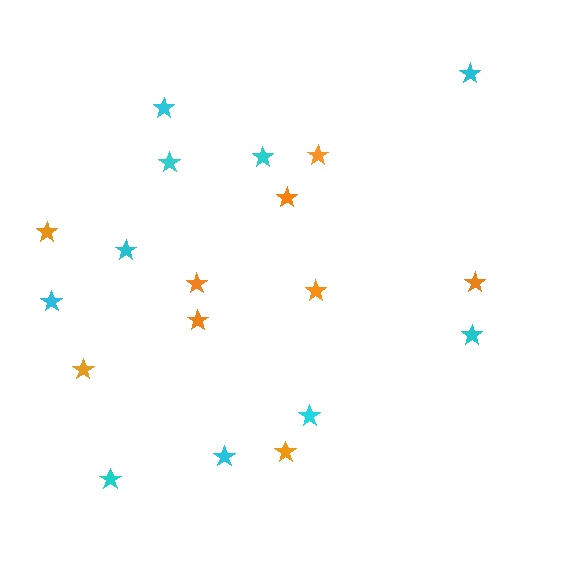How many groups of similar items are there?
There are 2 groups: one group of orange stars (9) and one group of cyan stars (10).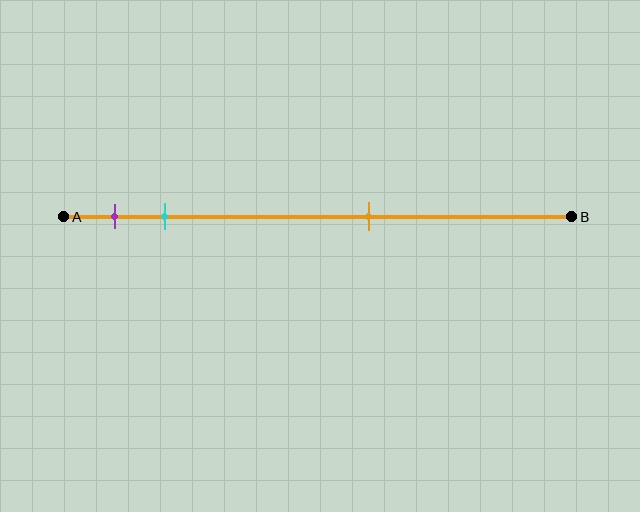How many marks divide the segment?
There are 3 marks dividing the segment.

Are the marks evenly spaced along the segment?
No, the marks are not evenly spaced.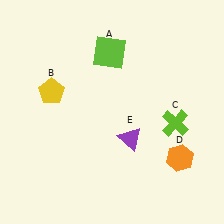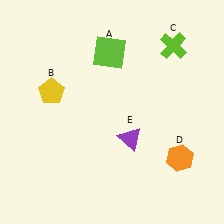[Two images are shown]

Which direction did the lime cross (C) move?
The lime cross (C) moved up.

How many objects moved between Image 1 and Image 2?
1 object moved between the two images.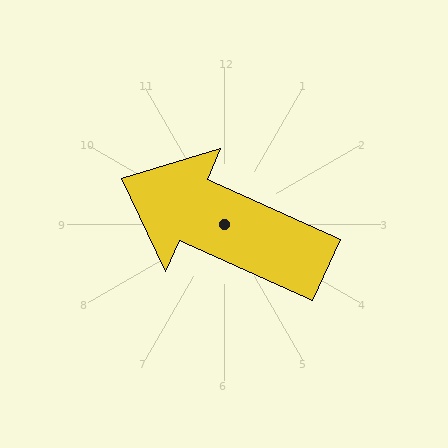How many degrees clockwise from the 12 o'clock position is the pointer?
Approximately 294 degrees.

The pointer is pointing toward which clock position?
Roughly 10 o'clock.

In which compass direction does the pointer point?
Northwest.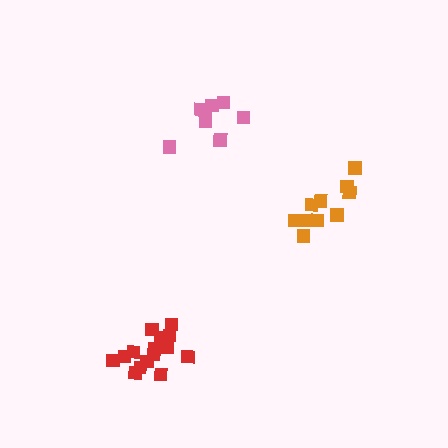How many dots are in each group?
Group 1: 10 dots, Group 2: 9 dots, Group 3: 15 dots (34 total).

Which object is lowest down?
The red cluster is bottommost.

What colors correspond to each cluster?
The clusters are colored: orange, pink, red.